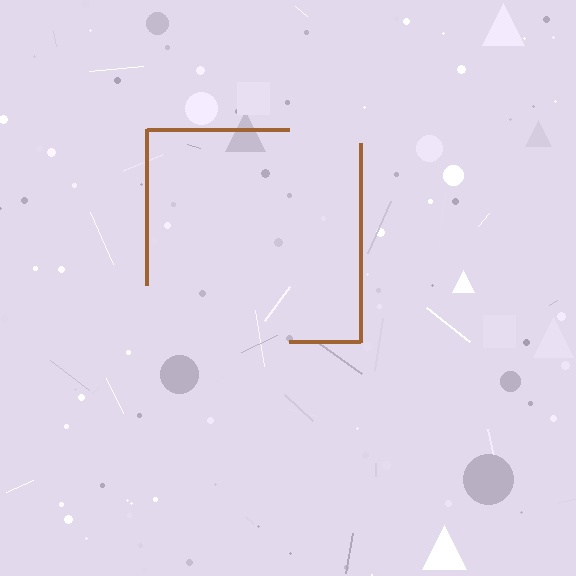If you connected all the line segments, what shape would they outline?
They would outline a square.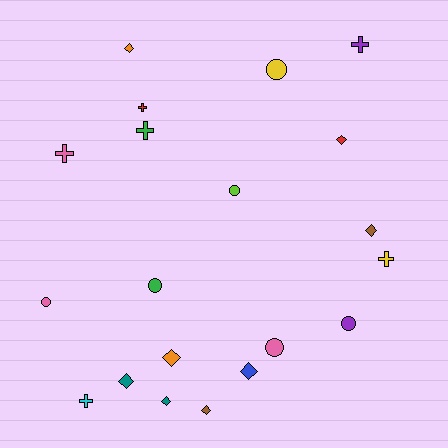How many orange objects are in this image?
There are 2 orange objects.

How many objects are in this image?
There are 20 objects.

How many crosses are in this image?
There are 6 crosses.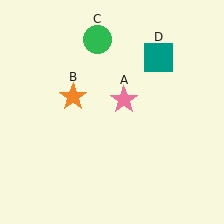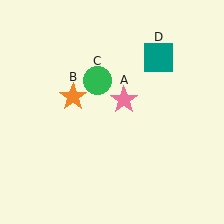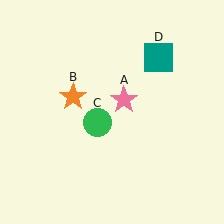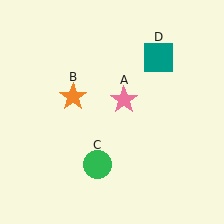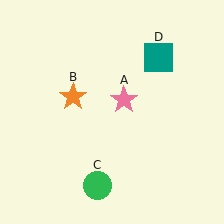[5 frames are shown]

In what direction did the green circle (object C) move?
The green circle (object C) moved down.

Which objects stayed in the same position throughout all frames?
Pink star (object A) and orange star (object B) and teal square (object D) remained stationary.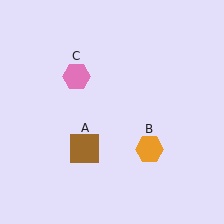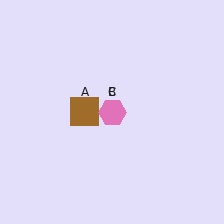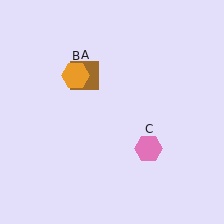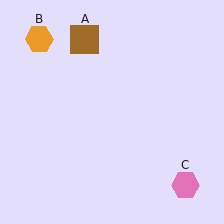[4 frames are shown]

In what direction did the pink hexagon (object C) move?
The pink hexagon (object C) moved down and to the right.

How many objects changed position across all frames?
3 objects changed position: brown square (object A), orange hexagon (object B), pink hexagon (object C).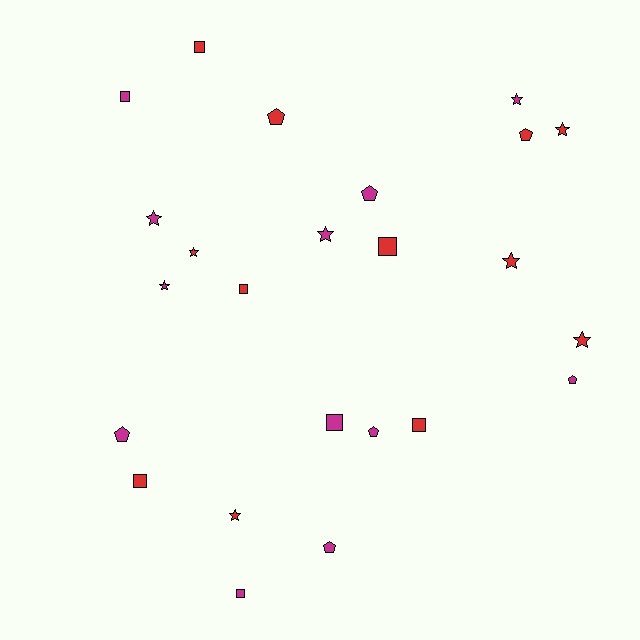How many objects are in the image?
There are 24 objects.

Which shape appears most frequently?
Star, with 9 objects.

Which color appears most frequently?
Red, with 12 objects.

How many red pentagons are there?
There are 2 red pentagons.